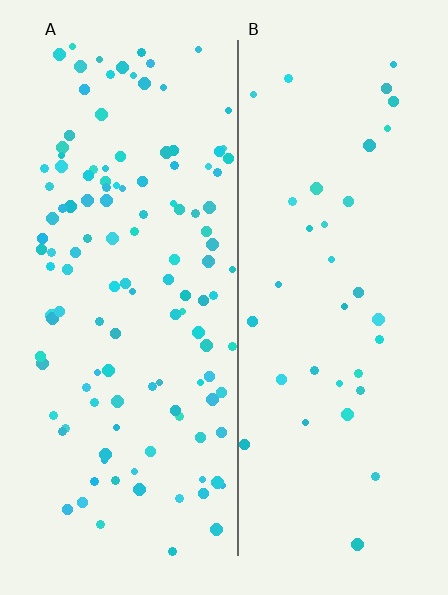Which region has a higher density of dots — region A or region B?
A (the left).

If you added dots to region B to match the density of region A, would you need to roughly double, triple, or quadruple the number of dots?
Approximately triple.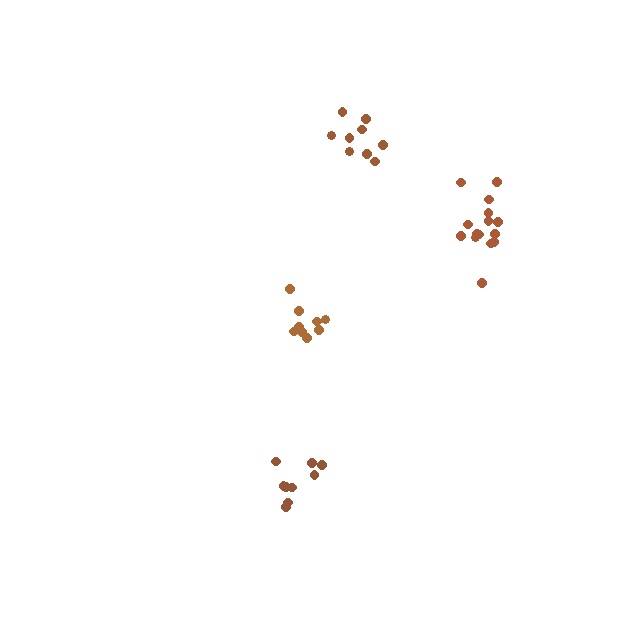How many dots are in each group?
Group 1: 9 dots, Group 2: 15 dots, Group 3: 9 dots, Group 4: 9 dots (42 total).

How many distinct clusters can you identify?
There are 4 distinct clusters.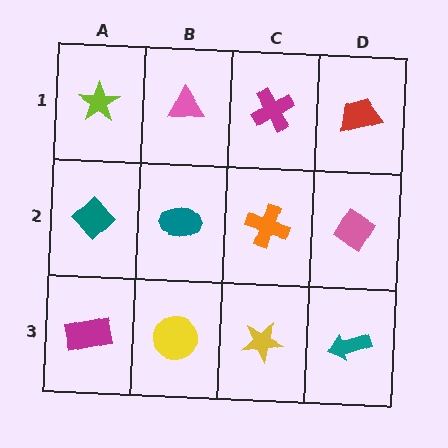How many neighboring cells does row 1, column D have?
2.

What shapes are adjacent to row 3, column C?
An orange cross (row 2, column C), a yellow circle (row 3, column B), a teal arrow (row 3, column D).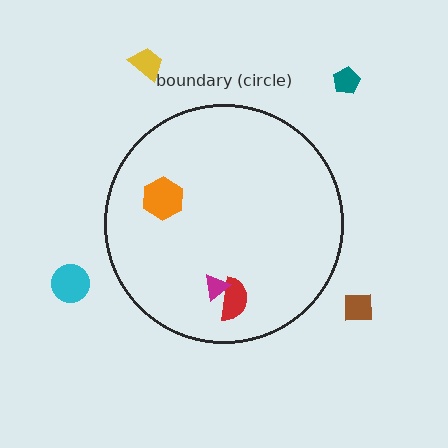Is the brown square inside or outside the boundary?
Outside.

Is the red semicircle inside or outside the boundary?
Inside.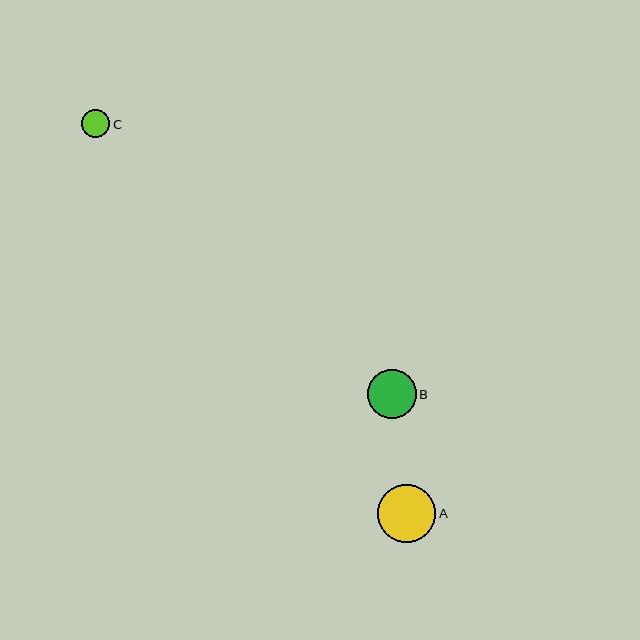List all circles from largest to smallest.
From largest to smallest: A, B, C.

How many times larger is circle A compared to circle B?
Circle A is approximately 1.2 times the size of circle B.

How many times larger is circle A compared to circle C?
Circle A is approximately 2.1 times the size of circle C.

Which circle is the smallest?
Circle C is the smallest with a size of approximately 28 pixels.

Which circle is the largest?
Circle A is the largest with a size of approximately 58 pixels.